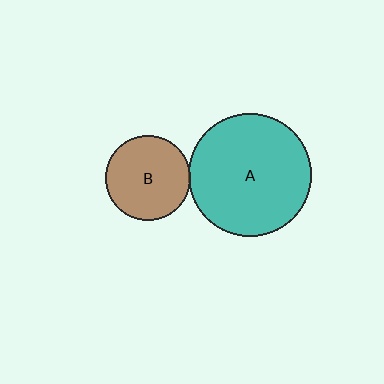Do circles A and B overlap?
Yes.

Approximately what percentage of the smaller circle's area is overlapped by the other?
Approximately 5%.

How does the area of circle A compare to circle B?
Approximately 2.1 times.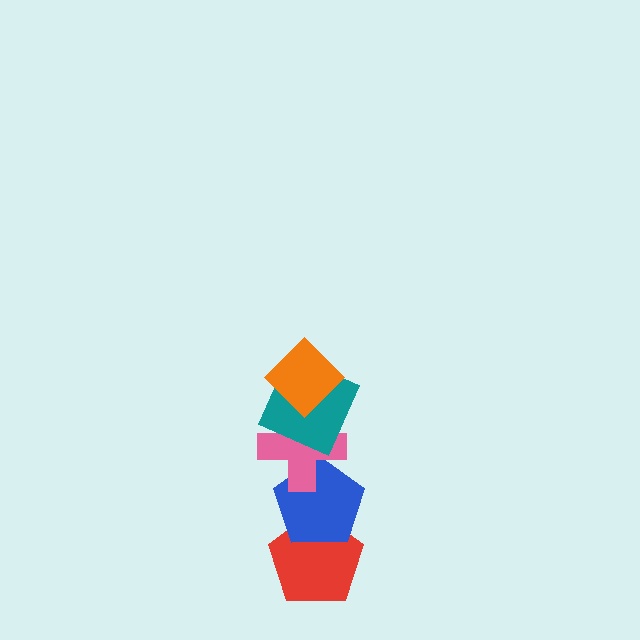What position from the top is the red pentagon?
The red pentagon is 5th from the top.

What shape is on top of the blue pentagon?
The pink cross is on top of the blue pentagon.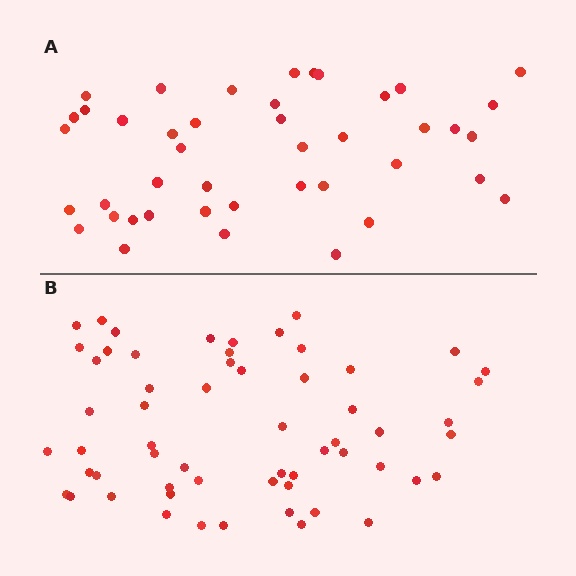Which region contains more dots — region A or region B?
Region B (the bottom region) has more dots.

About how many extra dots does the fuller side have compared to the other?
Region B has approximately 15 more dots than region A.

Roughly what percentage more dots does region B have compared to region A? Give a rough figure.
About 35% more.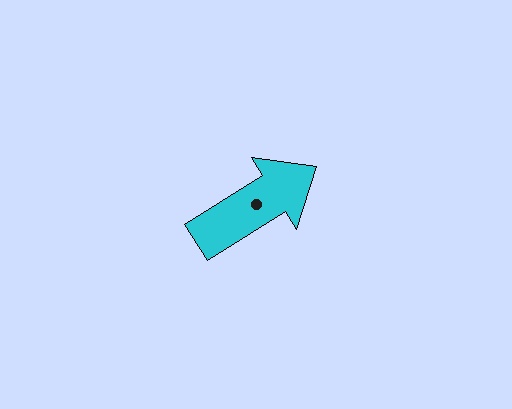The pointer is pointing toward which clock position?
Roughly 2 o'clock.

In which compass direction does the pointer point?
Northeast.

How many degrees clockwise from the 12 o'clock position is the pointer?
Approximately 58 degrees.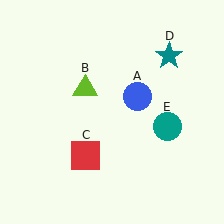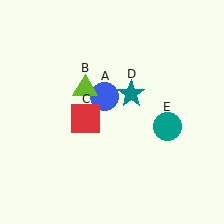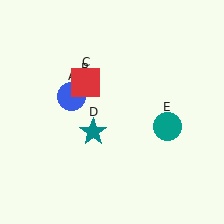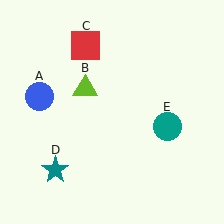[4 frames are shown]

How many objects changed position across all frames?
3 objects changed position: blue circle (object A), red square (object C), teal star (object D).